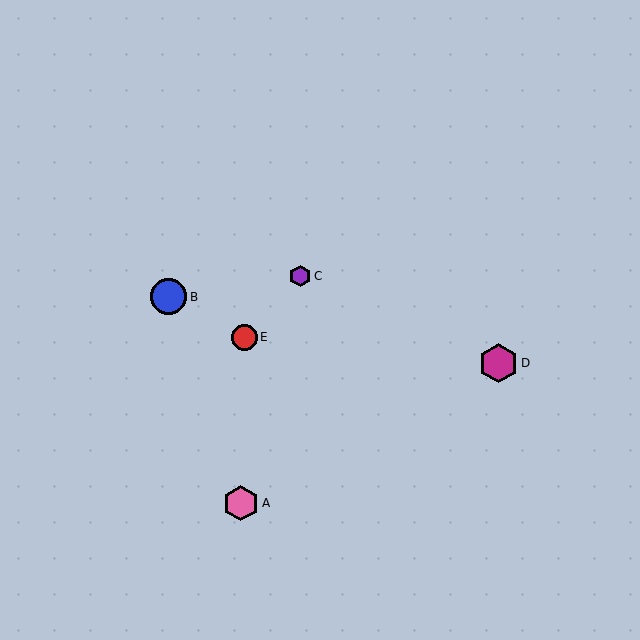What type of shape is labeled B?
Shape B is a blue circle.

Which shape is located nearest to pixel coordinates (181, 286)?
The blue circle (labeled B) at (169, 297) is nearest to that location.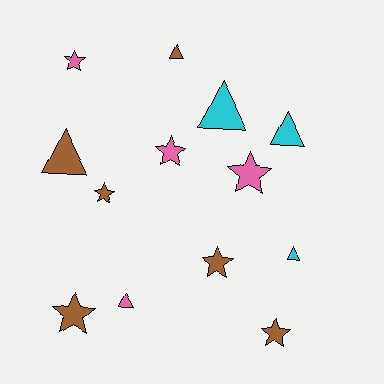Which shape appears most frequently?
Star, with 7 objects.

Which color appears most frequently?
Brown, with 6 objects.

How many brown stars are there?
There are 4 brown stars.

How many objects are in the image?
There are 13 objects.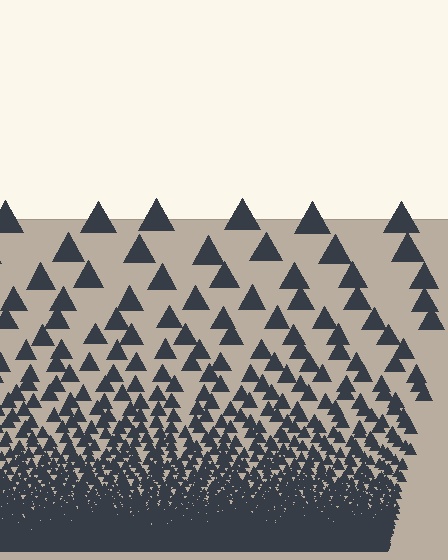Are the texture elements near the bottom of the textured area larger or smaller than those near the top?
Smaller. The gradient is inverted — elements near the bottom are smaller and denser.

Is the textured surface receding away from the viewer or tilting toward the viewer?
The surface appears to tilt toward the viewer. Texture elements get larger and sparser toward the top.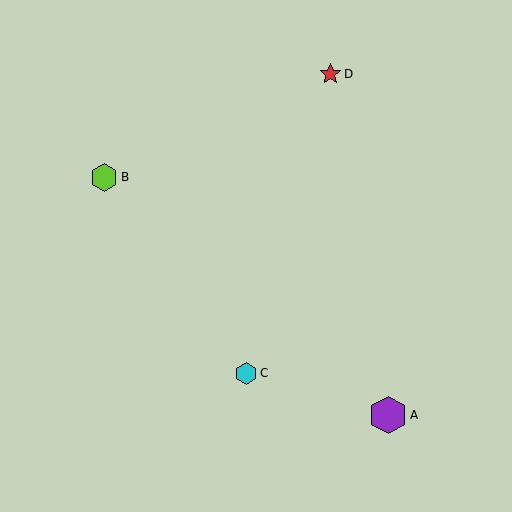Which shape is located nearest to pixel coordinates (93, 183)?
The lime hexagon (labeled B) at (104, 177) is nearest to that location.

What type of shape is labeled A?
Shape A is a purple hexagon.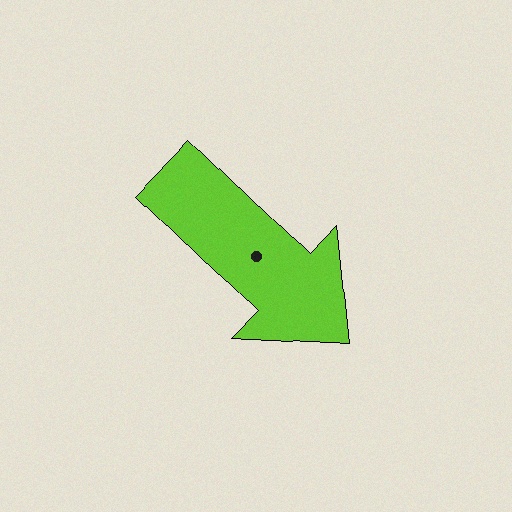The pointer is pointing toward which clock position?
Roughly 4 o'clock.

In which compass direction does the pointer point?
Southeast.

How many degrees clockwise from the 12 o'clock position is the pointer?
Approximately 134 degrees.